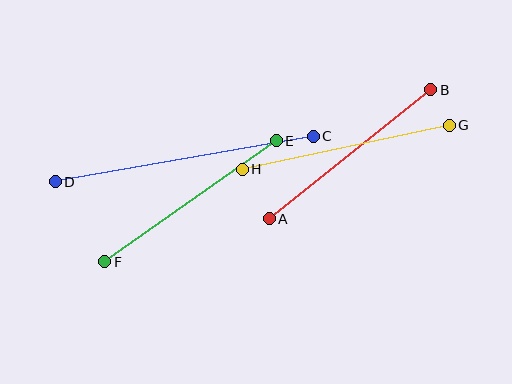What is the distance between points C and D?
The distance is approximately 262 pixels.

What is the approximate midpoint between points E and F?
The midpoint is at approximately (191, 201) pixels.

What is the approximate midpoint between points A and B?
The midpoint is at approximately (350, 154) pixels.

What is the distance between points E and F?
The distance is approximately 210 pixels.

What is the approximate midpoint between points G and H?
The midpoint is at approximately (346, 147) pixels.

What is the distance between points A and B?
The distance is approximately 206 pixels.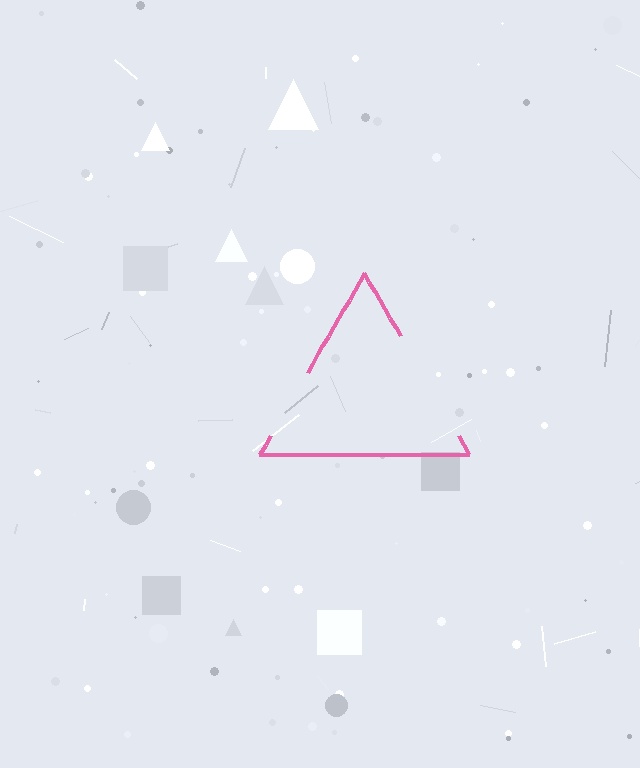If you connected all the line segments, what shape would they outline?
They would outline a triangle.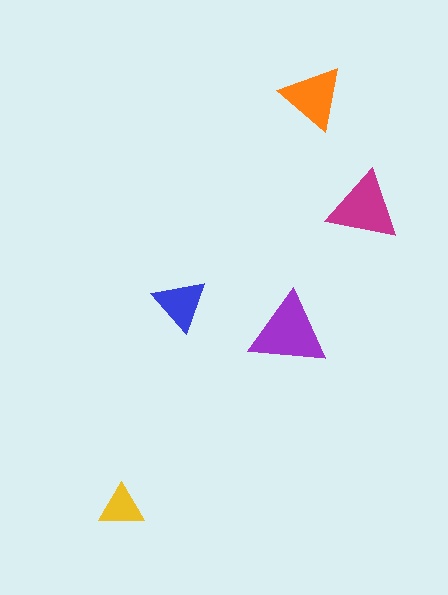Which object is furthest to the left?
The yellow triangle is leftmost.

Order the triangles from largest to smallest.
the purple one, the magenta one, the orange one, the blue one, the yellow one.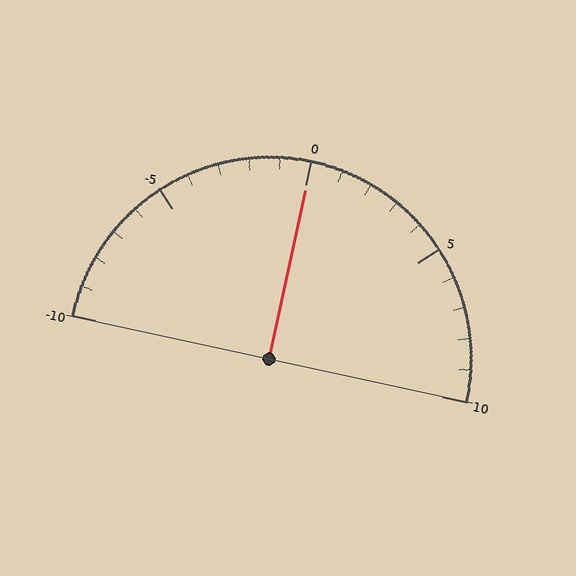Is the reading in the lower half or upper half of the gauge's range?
The reading is in the upper half of the range (-10 to 10).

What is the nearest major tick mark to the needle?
The nearest major tick mark is 0.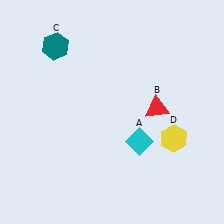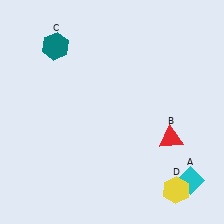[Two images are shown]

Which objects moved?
The objects that moved are: the cyan diamond (A), the red triangle (B), the yellow hexagon (D).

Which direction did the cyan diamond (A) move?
The cyan diamond (A) moved right.